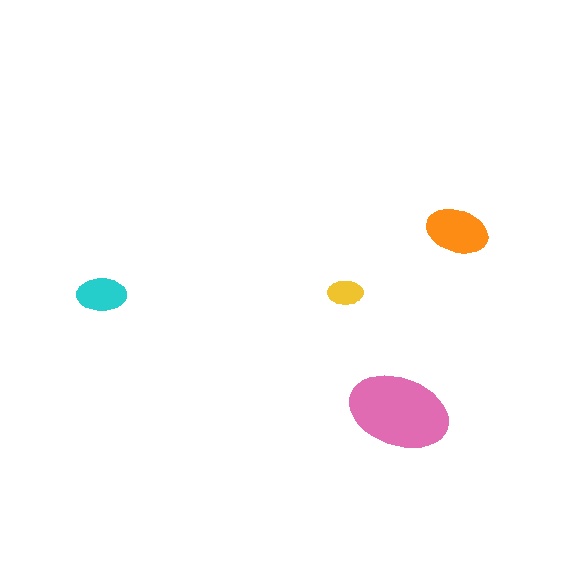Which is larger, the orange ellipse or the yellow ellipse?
The orange one.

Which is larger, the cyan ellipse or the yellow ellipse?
The cyan one.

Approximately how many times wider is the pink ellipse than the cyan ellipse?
About 2 times wider.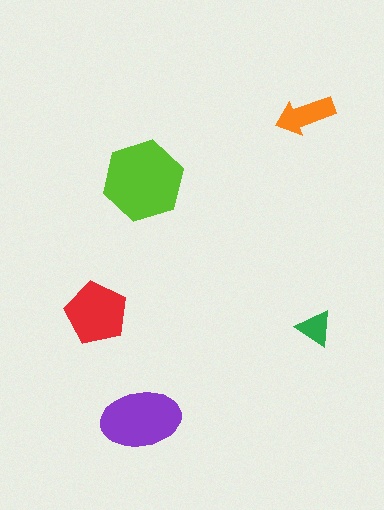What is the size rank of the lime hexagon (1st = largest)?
1st.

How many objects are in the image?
There are 5 objects in the image.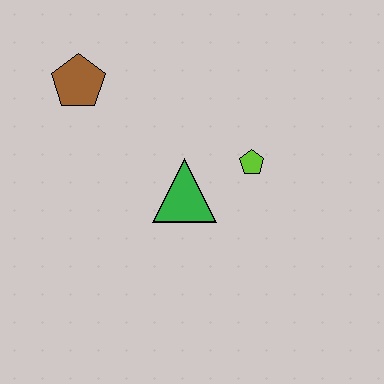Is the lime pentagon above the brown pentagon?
No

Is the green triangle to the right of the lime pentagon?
No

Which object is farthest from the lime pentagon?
The brown pentagon is farthest from the lime pentagon.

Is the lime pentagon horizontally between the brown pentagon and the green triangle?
No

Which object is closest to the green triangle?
The lime pentagon is closest to the green triangle.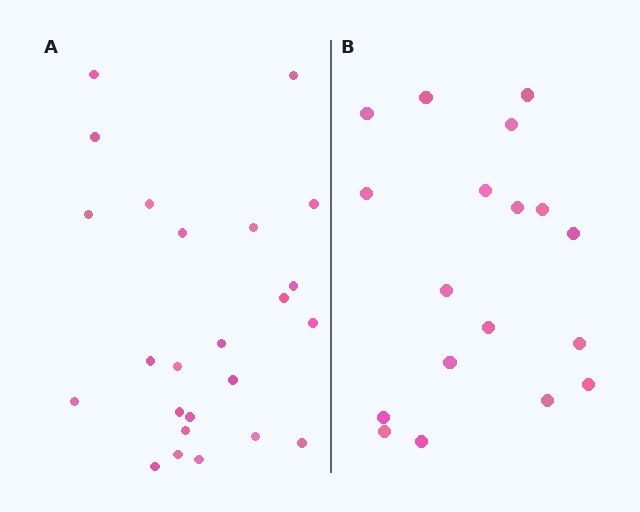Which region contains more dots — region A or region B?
Region A (the left region) has more dots.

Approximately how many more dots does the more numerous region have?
Region A has about 6 more dots than region B.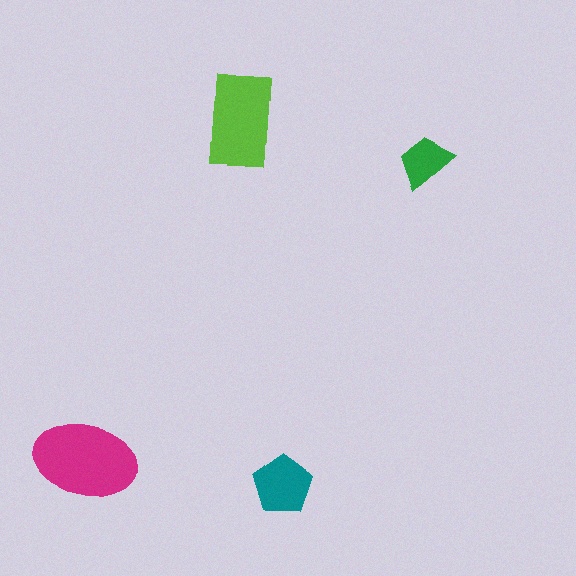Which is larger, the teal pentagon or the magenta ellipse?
The magenta ellipse.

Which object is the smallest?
The green trapezoid.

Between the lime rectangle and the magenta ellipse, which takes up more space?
The magenta ellipse.